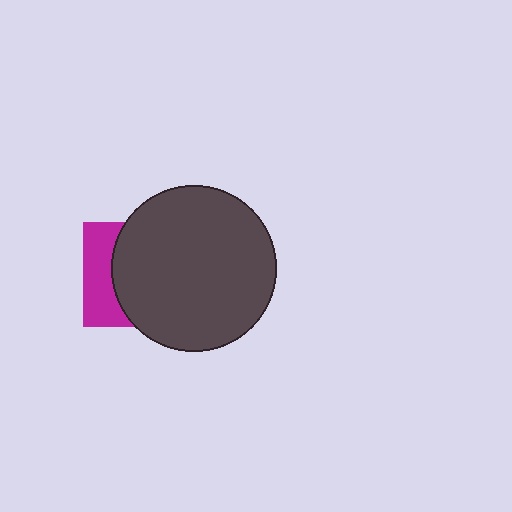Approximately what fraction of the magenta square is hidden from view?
Roughly 67% of the magenta square is hidden behind the dark gray circle.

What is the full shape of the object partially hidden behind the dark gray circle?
The partially hidden object is a magenta square.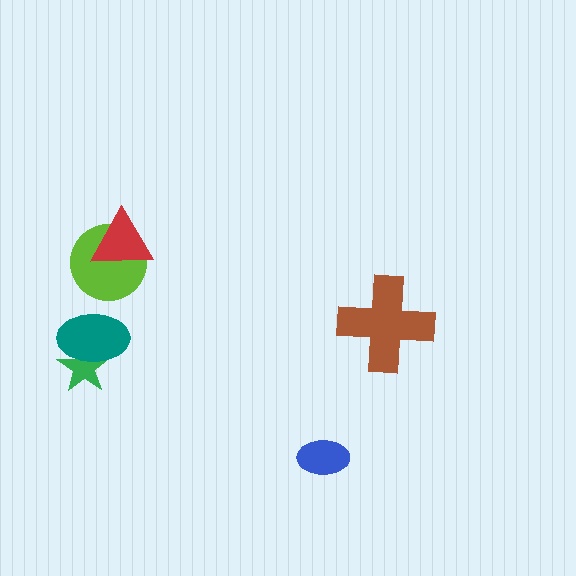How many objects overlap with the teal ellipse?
1 object overlaps with the teal ellipse.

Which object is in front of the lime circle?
The red triangle is in front of the lime circle.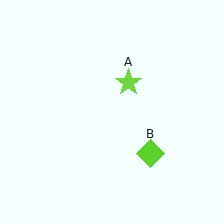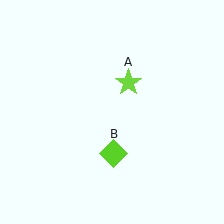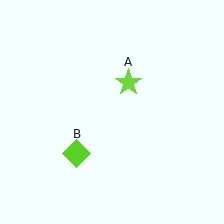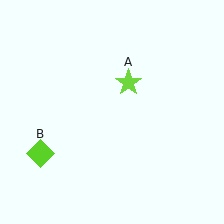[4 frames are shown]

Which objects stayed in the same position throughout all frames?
Lime star (object A) remained stationary.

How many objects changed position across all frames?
1 object changed position: lime diamond (object B).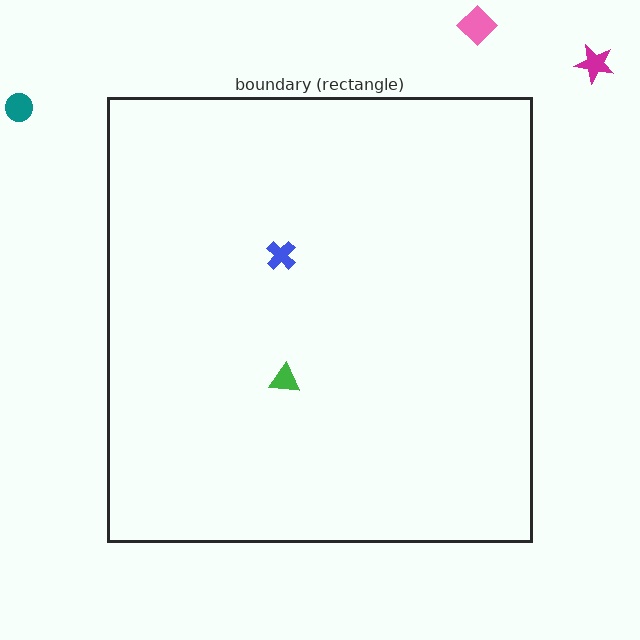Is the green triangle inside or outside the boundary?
Inside.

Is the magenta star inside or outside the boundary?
Outside.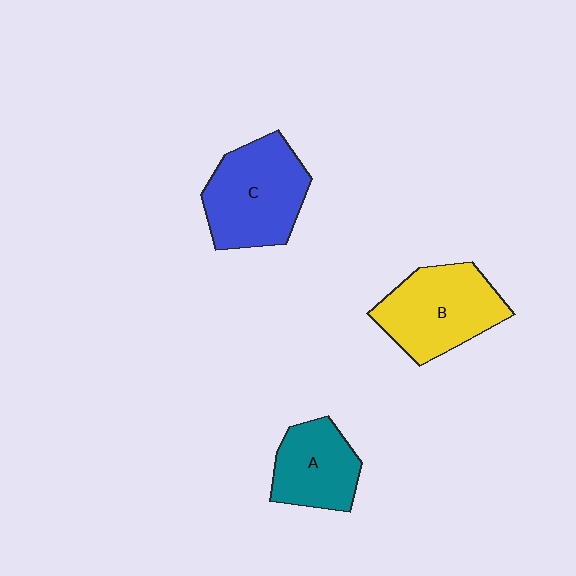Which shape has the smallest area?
Shape A (teal).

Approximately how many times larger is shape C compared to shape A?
Approximately 1.4 times.